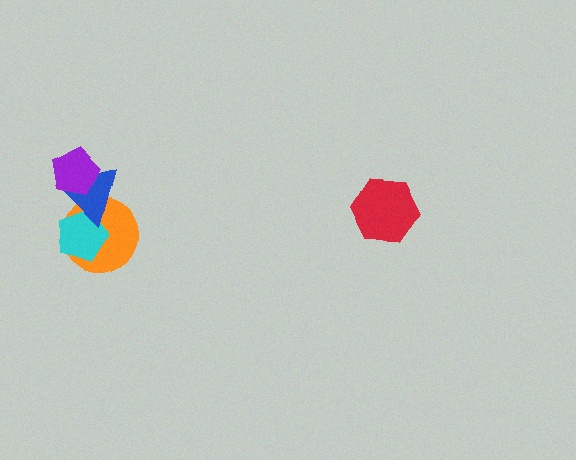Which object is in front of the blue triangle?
The purple pentagon is in front of the blue triangle.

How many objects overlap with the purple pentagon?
1 object overlaps with the purple pentagon.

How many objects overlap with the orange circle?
2 objects overlap with the orange circle.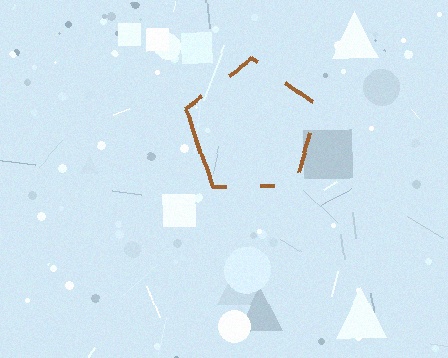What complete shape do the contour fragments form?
The contour fragments form a pentagon.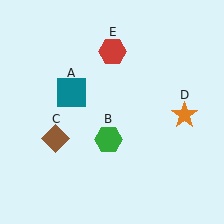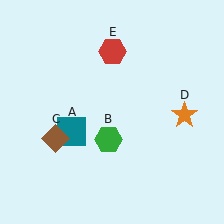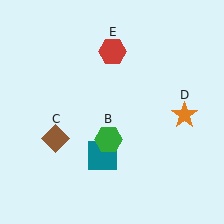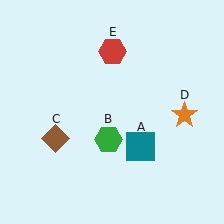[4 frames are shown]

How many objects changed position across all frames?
1 object changed position: teal square (object A).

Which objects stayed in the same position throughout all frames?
Green hexagon (object B) and brown diamond (object C) and orange star (object D) and red hexagon (object E) remained stationary.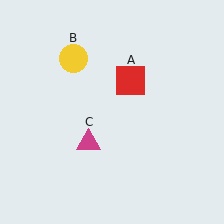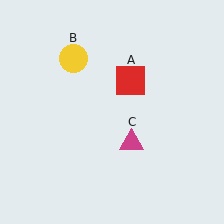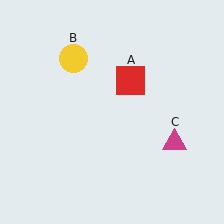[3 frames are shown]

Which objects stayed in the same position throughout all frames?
Red square (object A) and yellow circle (object B) remained stationary.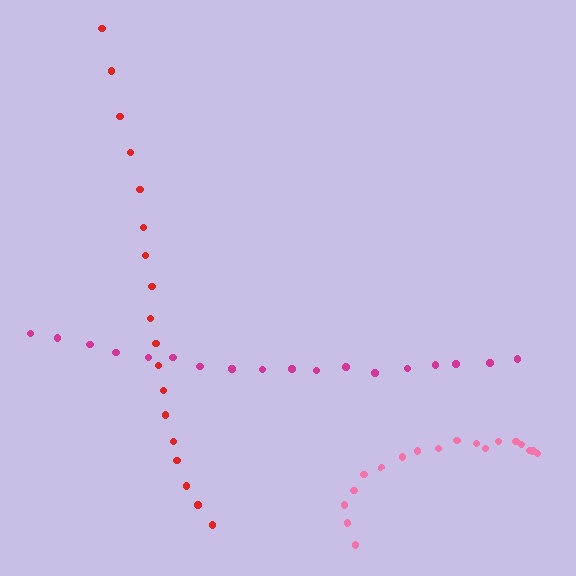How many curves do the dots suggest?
There are 3 distinct paths.